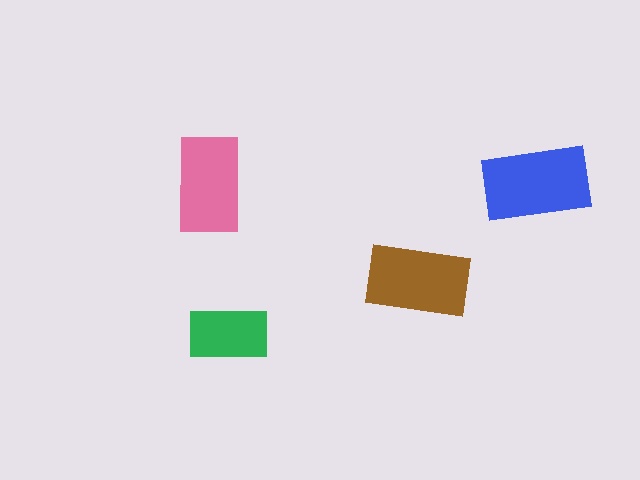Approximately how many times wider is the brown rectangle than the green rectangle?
About 1.5 times wider.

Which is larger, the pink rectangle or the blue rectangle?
The blue one.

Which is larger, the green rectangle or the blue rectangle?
The blue one.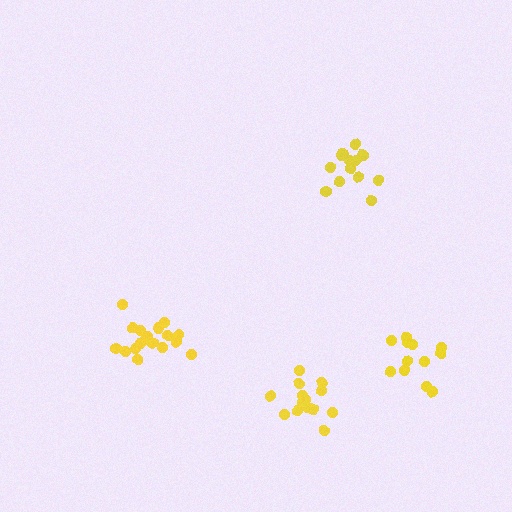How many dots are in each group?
Group 1: 14 dots, Group 2: 12 dots, Group 3: 18 dots, Group 4: 16 dots (60 total).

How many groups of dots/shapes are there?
There are 4 groups.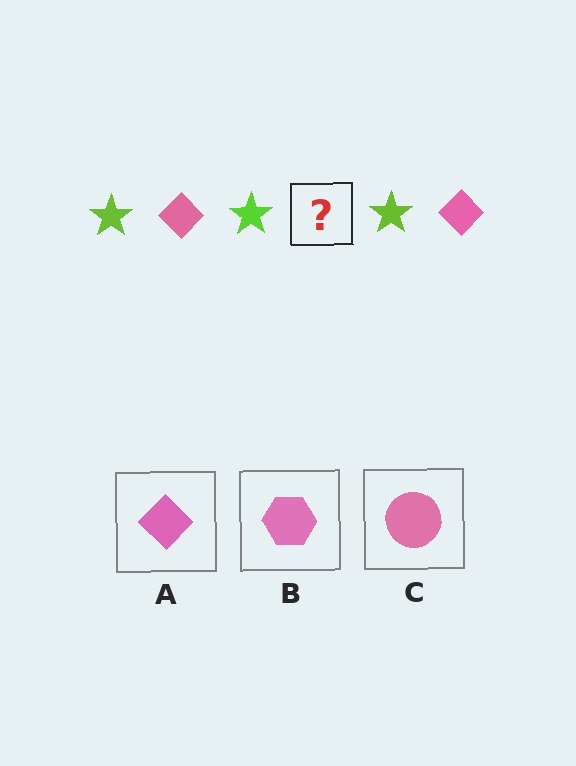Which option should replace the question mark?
Option A.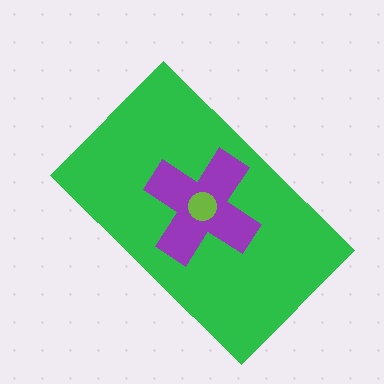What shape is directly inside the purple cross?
The lime circle.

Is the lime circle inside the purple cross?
Yes.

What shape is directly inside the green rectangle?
The purple cross.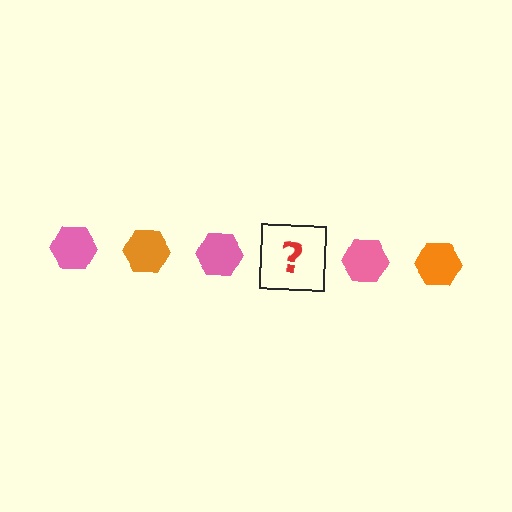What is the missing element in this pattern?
The missing element is an orange hexagon.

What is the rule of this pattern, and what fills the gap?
The rule is that the pattern cycles through pink, orange hexagons. The gap should be filled with an orange hexagon.